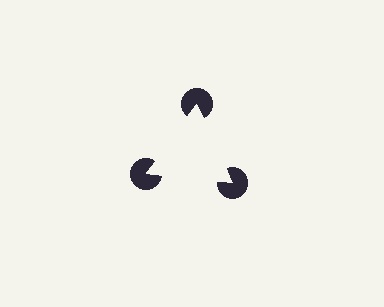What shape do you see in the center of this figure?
An illusory triangle — its edges are inferred from the aligned wedge cuts in the pac-man discs, not physically drawn.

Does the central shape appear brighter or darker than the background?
It typically appears slightly brighter than the background, even though no actual brightness change is drawn.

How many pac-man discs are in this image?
There are 3 — one at each vertex of the illusory triangle.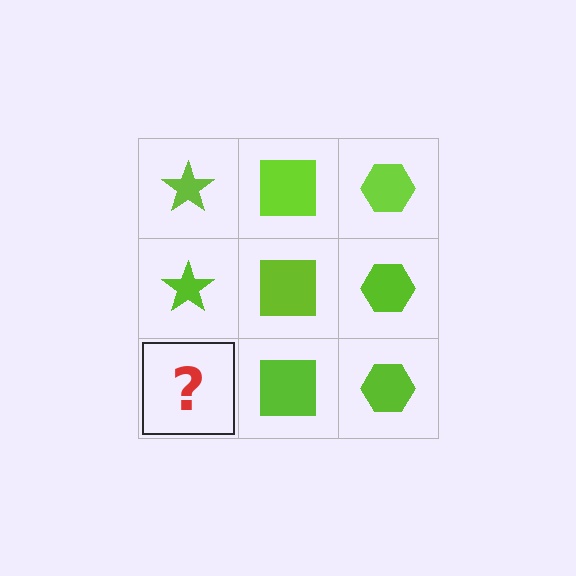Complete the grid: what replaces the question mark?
The question mark should be replaced with a lime star.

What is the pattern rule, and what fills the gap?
The rule is that each column has a consistent shape. The gap should be filled with a lime star.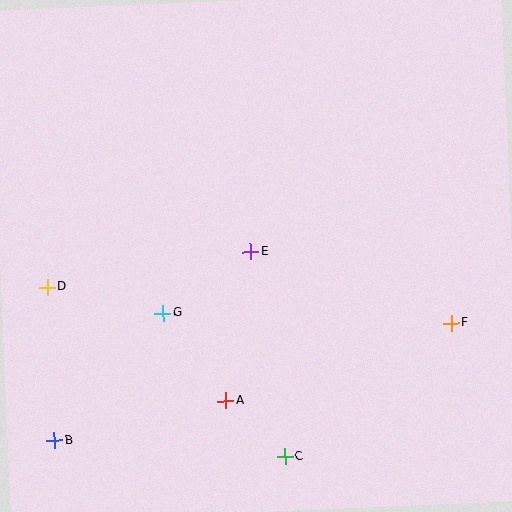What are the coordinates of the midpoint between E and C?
The midpoint between E and C is at (268, 354).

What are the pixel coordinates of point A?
Point A is at (226, 401).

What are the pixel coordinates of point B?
Point B is at (55, 440).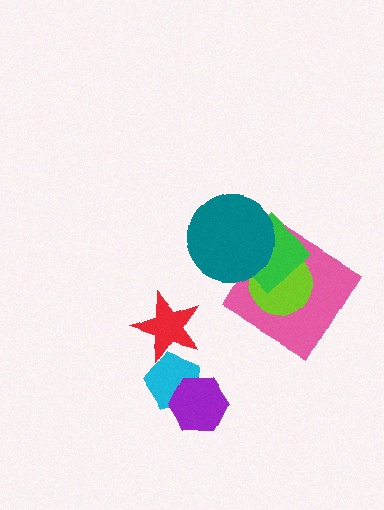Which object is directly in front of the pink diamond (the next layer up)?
The lime circle is directly in front of the pink diamond.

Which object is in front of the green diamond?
The teal circle is in front of the green diamond.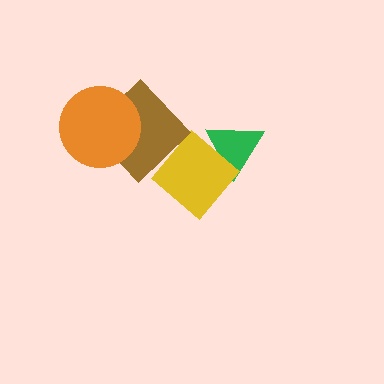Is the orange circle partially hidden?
No, no other shape covers it.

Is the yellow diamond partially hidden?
Yes, it is partially covered by another shape.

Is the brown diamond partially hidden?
Yes, it is partially covered by another shape.